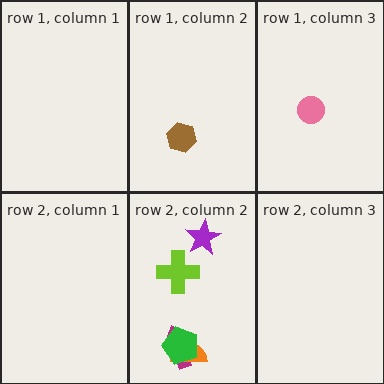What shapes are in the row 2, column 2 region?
The lime cross, the purple star, the magenta arrow, the orange semicircle, the green pentagon.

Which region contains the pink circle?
The row 1, column 3 region.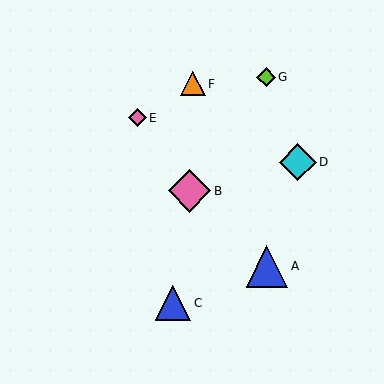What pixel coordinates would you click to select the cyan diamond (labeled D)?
Click at (298, 162) to select the cyan diamond D.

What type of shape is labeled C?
Shape C is a blue triangle.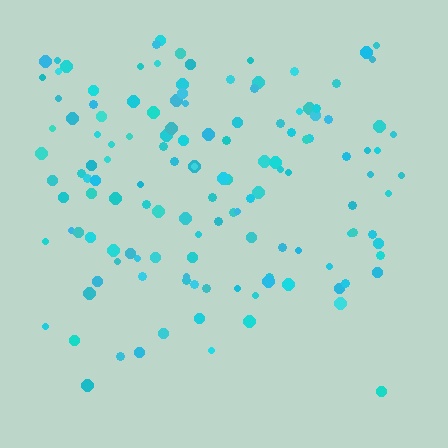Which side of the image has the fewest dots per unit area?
The bottom.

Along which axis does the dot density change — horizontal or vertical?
Vertical.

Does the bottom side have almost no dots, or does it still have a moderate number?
Still a moderate number, just noticeably fewer than the top.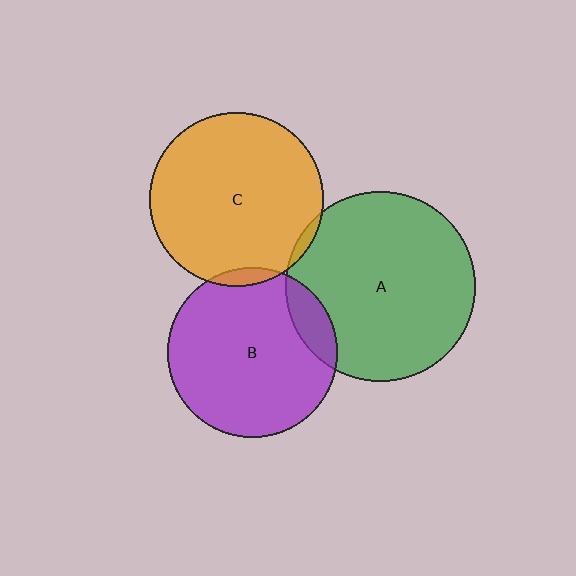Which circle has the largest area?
Circle A (green).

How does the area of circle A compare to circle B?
Approximately 1.2 times.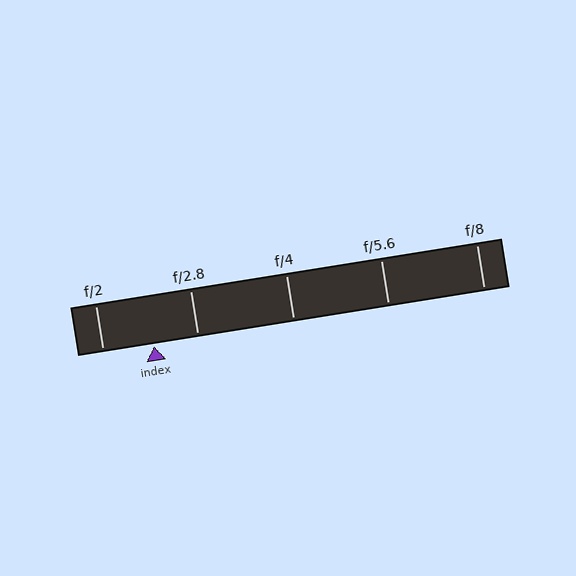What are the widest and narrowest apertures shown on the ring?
The widest aperture shown is f/2 and the narrowest is f/8.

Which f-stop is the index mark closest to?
The index mark is closest to f/2.8.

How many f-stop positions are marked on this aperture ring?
There are 5 f-stop positions marked.